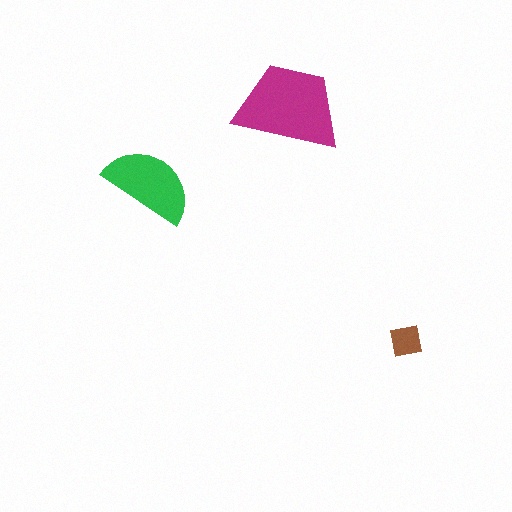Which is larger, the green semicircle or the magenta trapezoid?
The magenta trapezoid.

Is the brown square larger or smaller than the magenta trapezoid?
Smaller.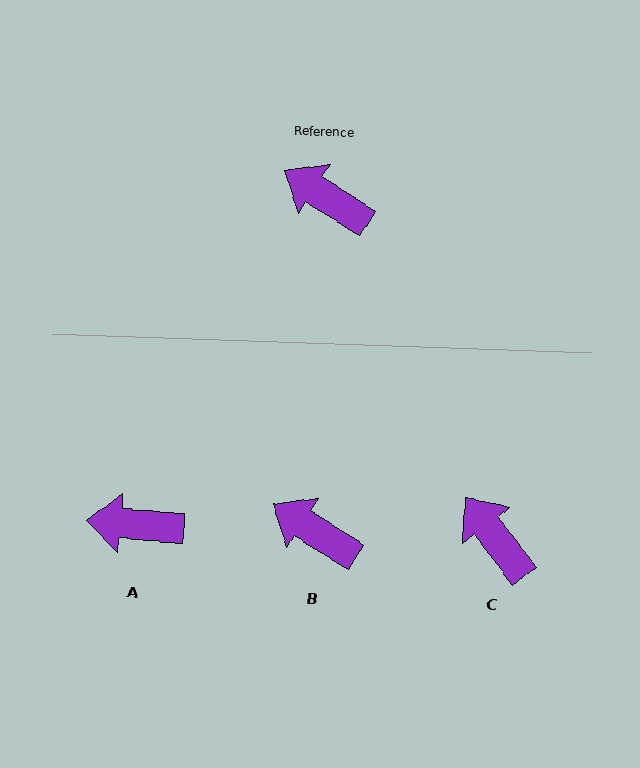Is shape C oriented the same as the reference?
No, it is off by about 20 degrees.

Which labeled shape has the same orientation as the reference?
B.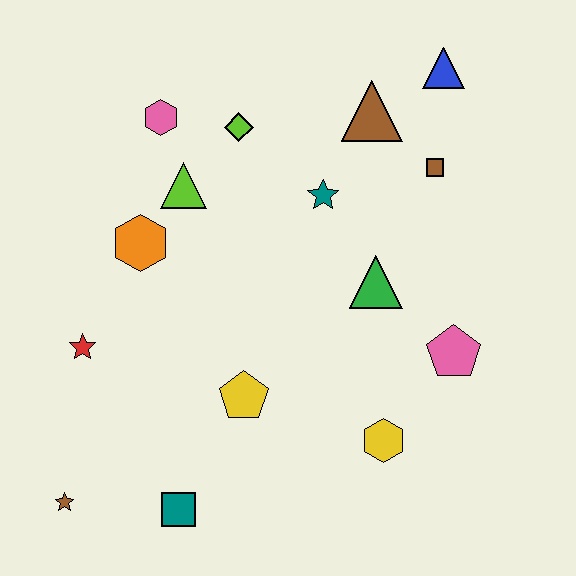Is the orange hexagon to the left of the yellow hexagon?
Yes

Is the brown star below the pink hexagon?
Yes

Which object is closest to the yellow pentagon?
The teal square is closest to the yellow pentagon.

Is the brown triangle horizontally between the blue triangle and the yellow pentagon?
Yes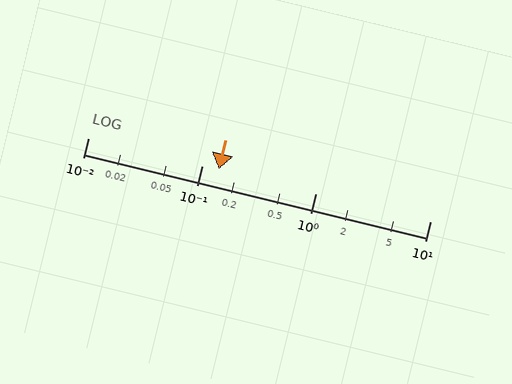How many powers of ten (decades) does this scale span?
The scale spans 3 decades, from 0.01 to 10.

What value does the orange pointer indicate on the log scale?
The pointer indicates approximately 0.14.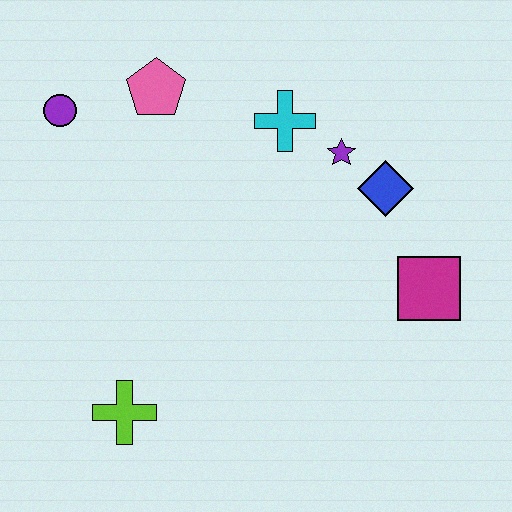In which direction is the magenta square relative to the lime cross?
The magenta square is to the right of the lime cross.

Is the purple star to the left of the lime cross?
No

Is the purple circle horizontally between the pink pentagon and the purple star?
No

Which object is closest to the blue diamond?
The purple star is closest to the blue diamond.